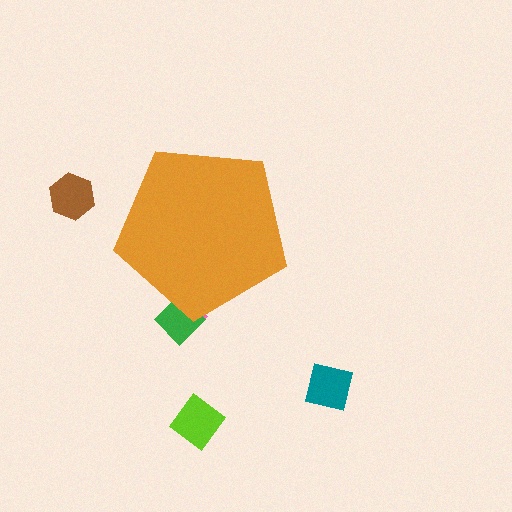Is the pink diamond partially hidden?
Yes, the pink diamond is partially hidden behind the orange pentagon.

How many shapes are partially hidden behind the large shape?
2 shapes are partially hidden.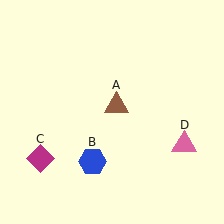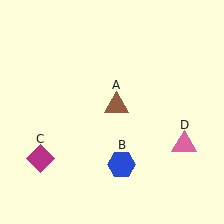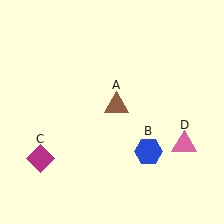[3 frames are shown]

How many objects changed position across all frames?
1 object changed position: blue hexagon (object B).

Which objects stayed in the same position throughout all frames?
Brown triangle (object A) and magenta diamond (object C) and pink triangle (object D) remained stationary.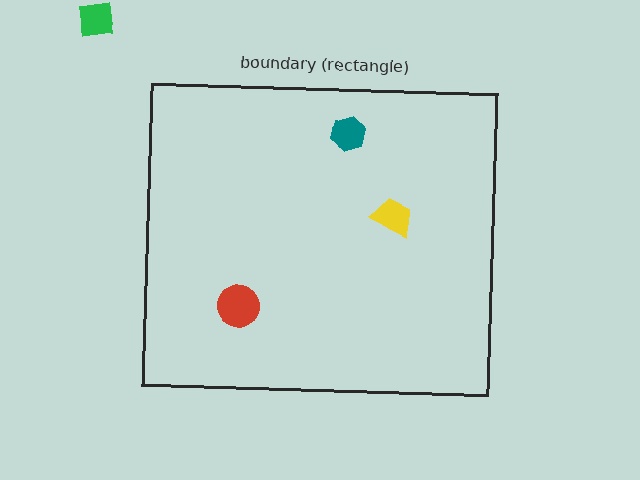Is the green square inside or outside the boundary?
Outside.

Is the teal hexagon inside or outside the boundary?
Inside.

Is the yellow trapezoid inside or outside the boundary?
Inside.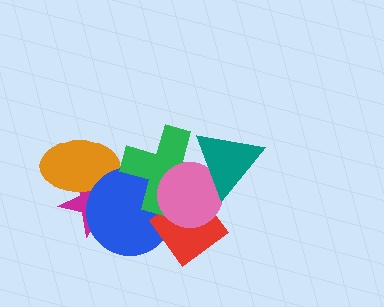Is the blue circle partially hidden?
Yes, it is partially covered by another shape.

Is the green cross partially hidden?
Yes, it is partially covered by another shape.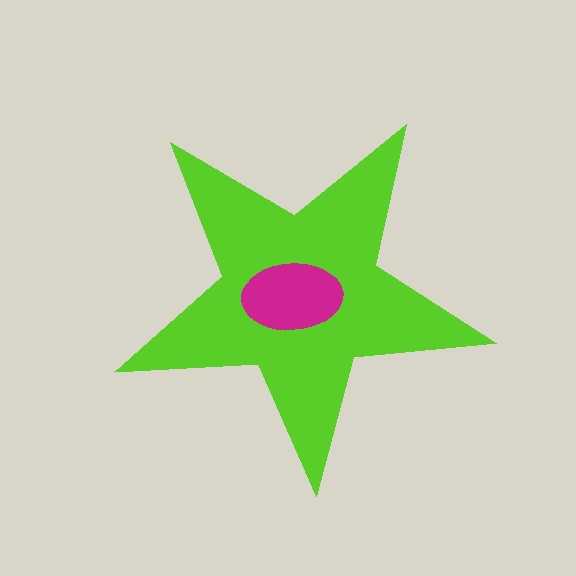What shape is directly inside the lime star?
The magenta ellipse.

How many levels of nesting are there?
2.